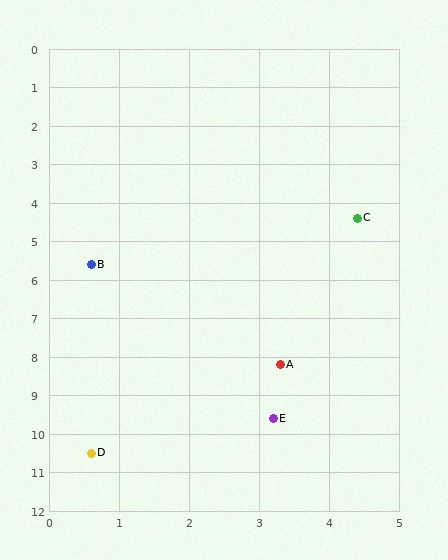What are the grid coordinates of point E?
Point E is at approximately (3.2, 9.6).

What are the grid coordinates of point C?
Point C is at approximately (4.4, 4.4).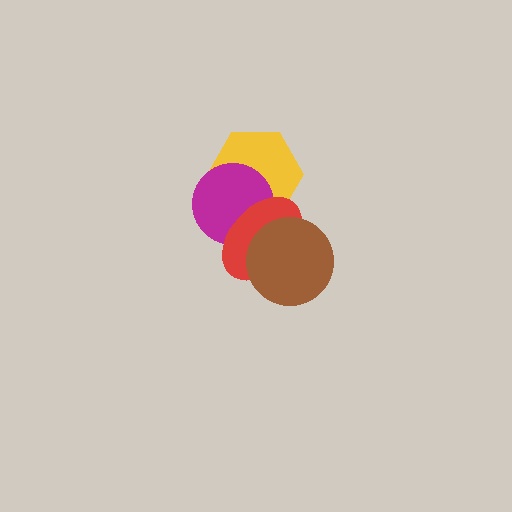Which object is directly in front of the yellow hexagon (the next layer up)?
The magenta circle is directly in front of the yellow hexagon.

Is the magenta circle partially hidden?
Yes, it is partially covered by another shape.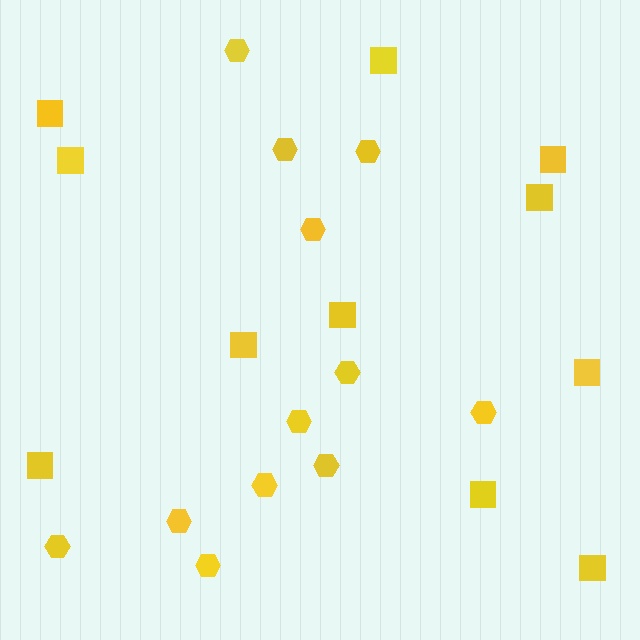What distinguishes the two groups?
There are 2 groups: one group of squares (11) and one group of hexagons (12).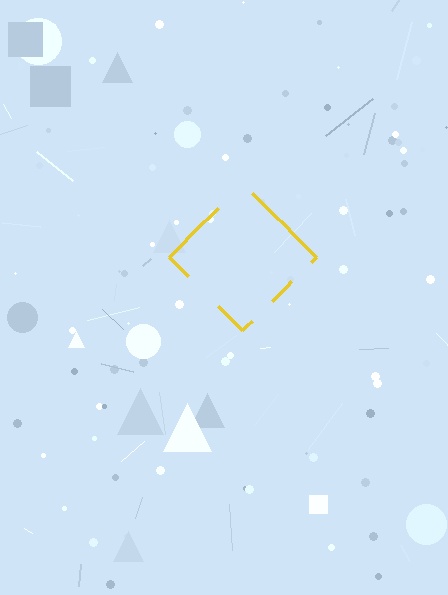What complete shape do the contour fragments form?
The contour fragments form a diamond.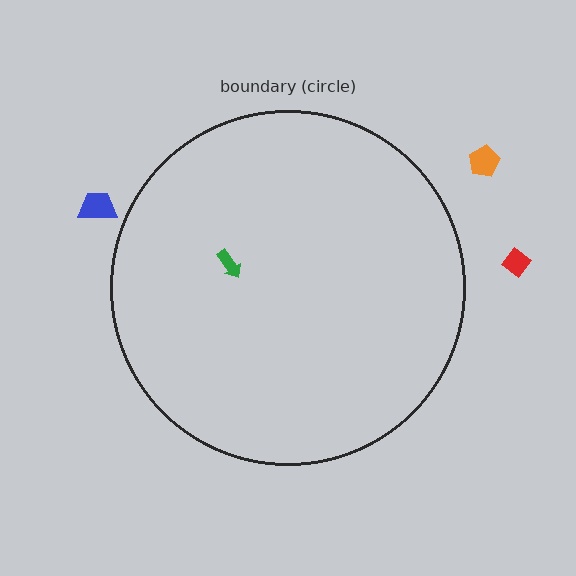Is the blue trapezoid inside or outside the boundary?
Outside.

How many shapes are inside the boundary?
1 inside, 3 outside.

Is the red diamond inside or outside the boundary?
Outside.